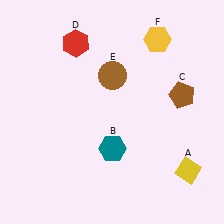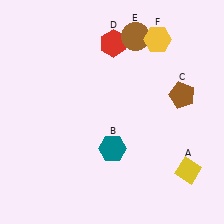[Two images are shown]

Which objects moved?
The objects that moved are: the red hexagon (D), the brown circle (E).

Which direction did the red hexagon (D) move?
The red hexagon (D) moved right.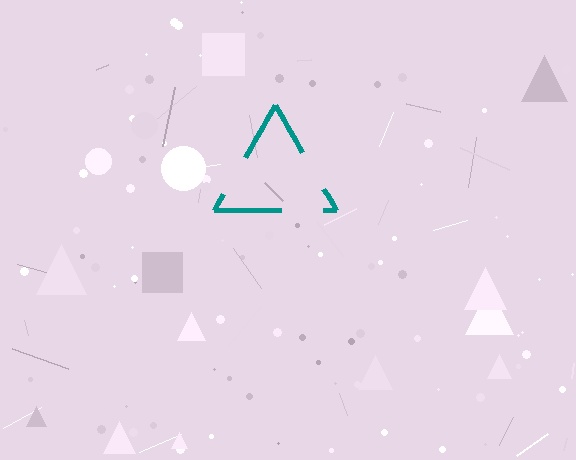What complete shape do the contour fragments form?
The contour fragments form a triangle.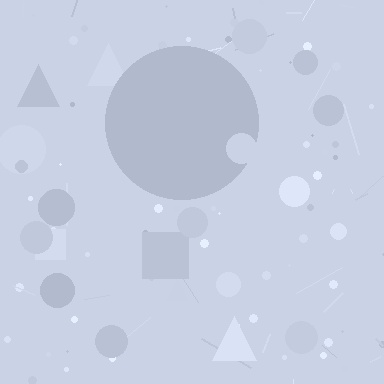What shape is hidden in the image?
A circle is hidden in the image.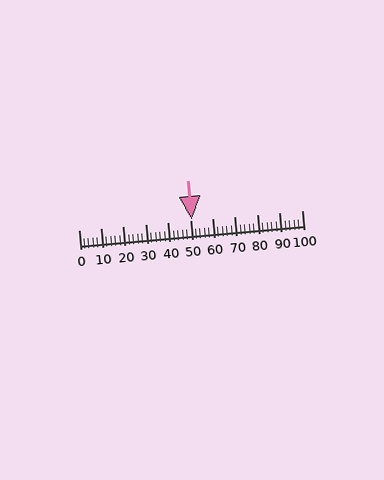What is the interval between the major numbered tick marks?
The major tick marks are spaced 10 units apart.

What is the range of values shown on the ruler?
The ruler shows values from 0 to 100.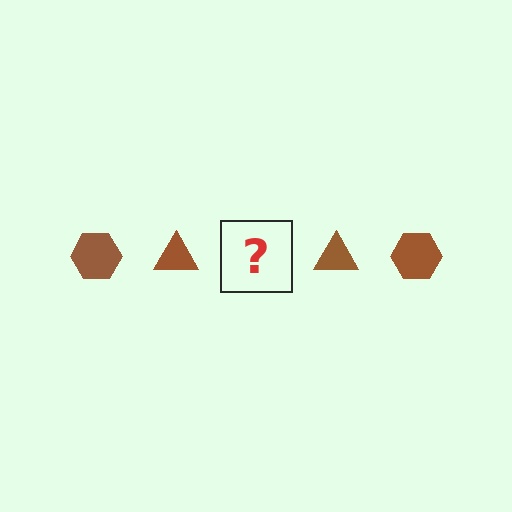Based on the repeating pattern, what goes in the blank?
The blank should be a brown hexagon.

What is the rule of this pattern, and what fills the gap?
The rule is that the pattern cycles through hexagon, triangle shapes in brown. The gap should be filled with a brown hexagon.